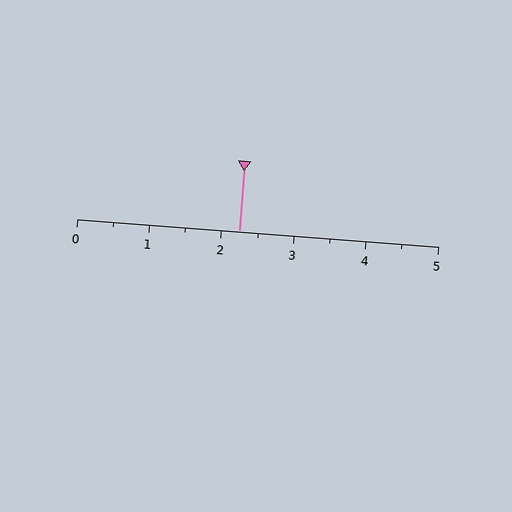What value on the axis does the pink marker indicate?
The marker indicates approximately 2.2.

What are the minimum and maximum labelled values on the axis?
The axis runs from 0 to 5.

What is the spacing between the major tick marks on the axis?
The major ticks are spaced 1 apart.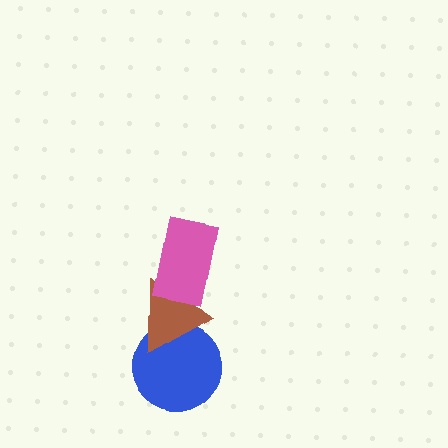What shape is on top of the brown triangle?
The pink rectangle is on top of the brown triangle.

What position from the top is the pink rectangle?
The pink rectangle is 1st from the top.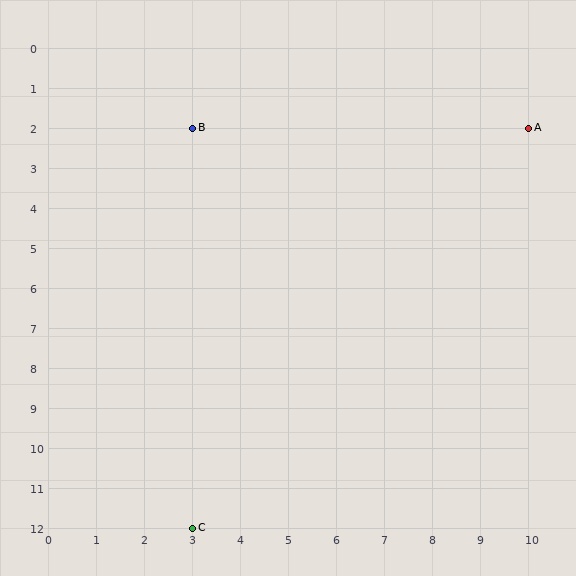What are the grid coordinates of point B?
Point B is at grid coordinates (3, 2).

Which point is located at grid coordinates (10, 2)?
Point A is at (10, 2).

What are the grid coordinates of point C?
Point C is at grid coordinates (3, 12).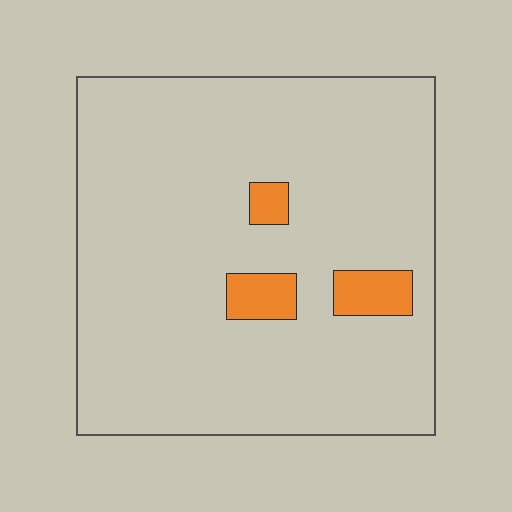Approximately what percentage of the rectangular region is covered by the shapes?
Approximately 5%.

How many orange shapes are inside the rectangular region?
3.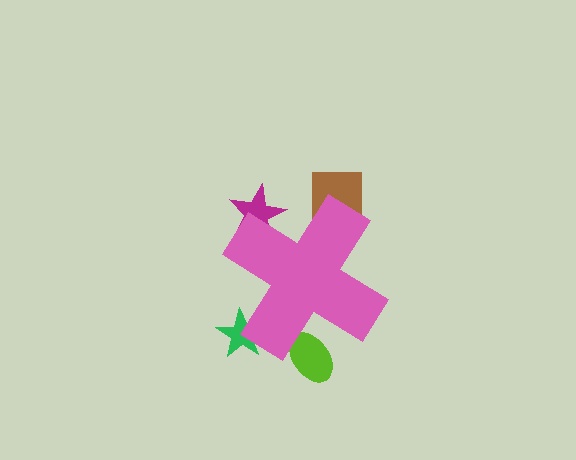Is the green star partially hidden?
Yes, the green star is partially hidden behind the pink cross.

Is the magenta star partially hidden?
Yes, the magenta star is partially hidden behind the pink cross.